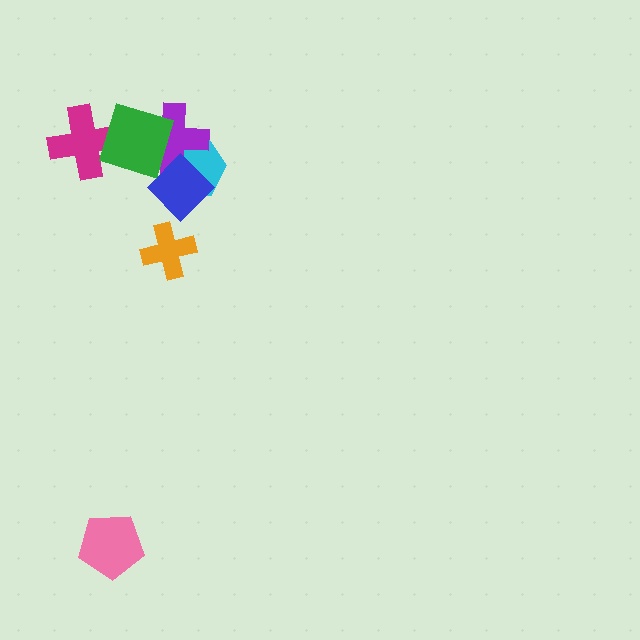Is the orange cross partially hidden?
No, no other shape covers it.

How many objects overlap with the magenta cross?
1 object overlaps with the magenta cross.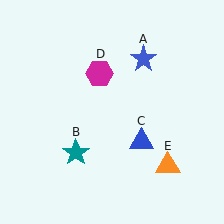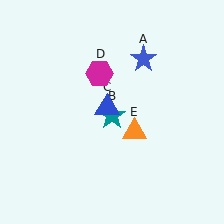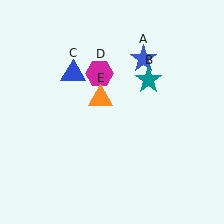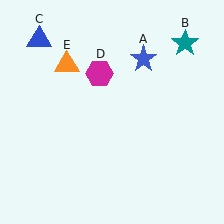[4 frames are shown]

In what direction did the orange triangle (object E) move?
The orange triangle (object E) moved up and to the left.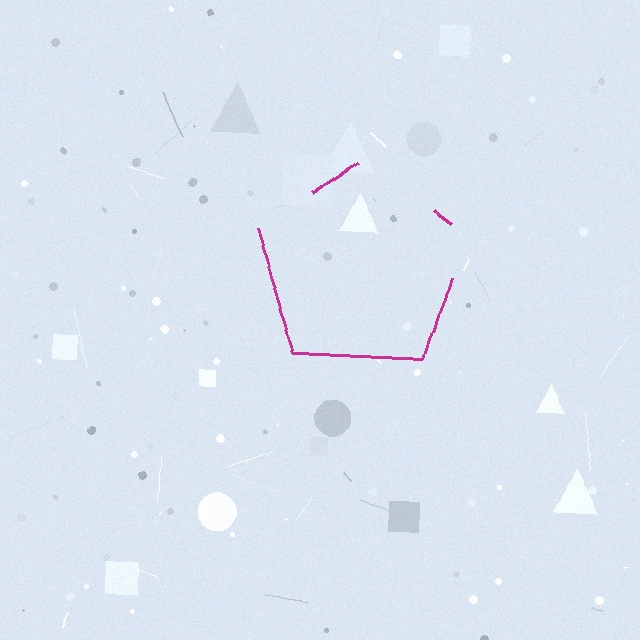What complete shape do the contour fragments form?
The contour fragments form a pentagon.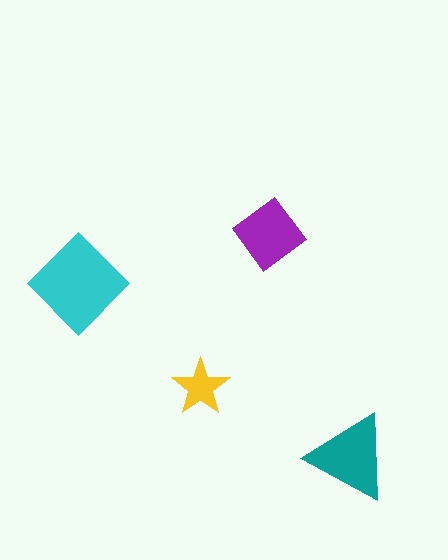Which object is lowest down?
The teal triangle is bottommost.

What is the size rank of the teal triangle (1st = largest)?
2nd.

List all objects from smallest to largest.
The yellow star, the purple diamond, the teal triangle, the cyan diamond.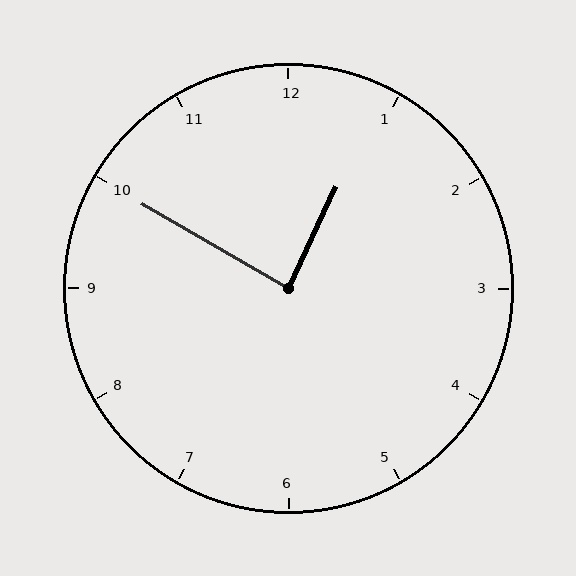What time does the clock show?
12:50.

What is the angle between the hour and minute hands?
Approximately 85 degrees.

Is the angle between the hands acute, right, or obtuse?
It is right.